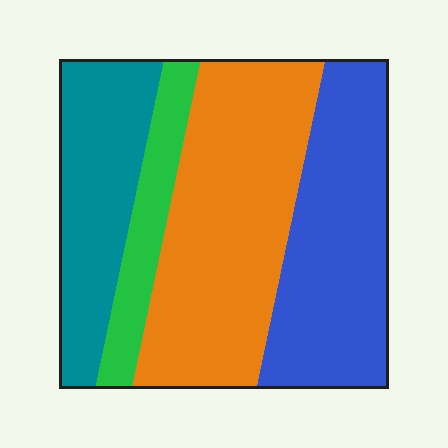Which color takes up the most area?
Orange, at roughly 40%.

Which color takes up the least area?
Green, at roughly 10%.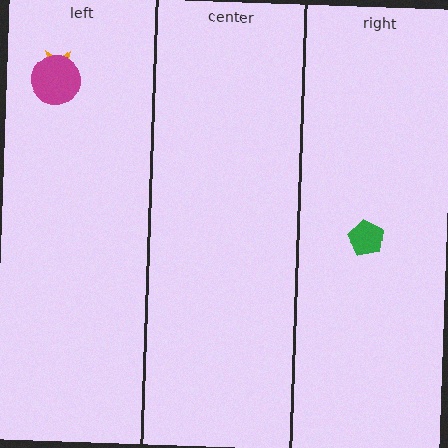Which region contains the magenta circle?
The left region.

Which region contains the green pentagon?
The right region.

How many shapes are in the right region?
1.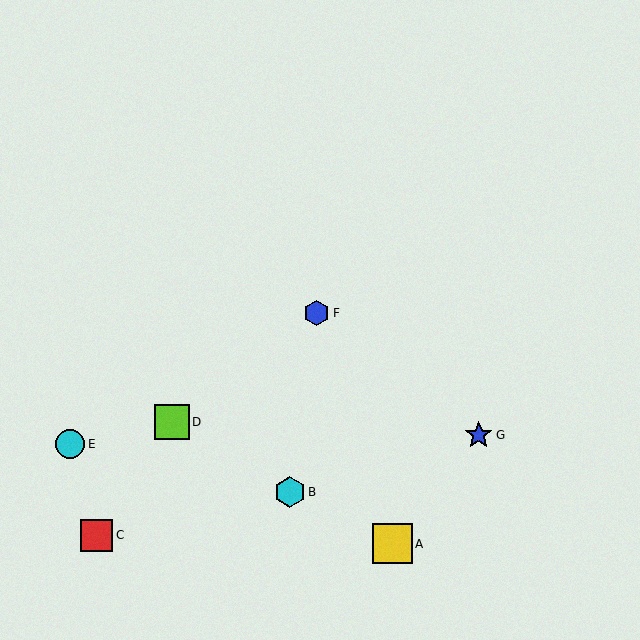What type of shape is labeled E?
Shape E is a cyan circle.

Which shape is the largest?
The yellow square (labeled A) is the largest.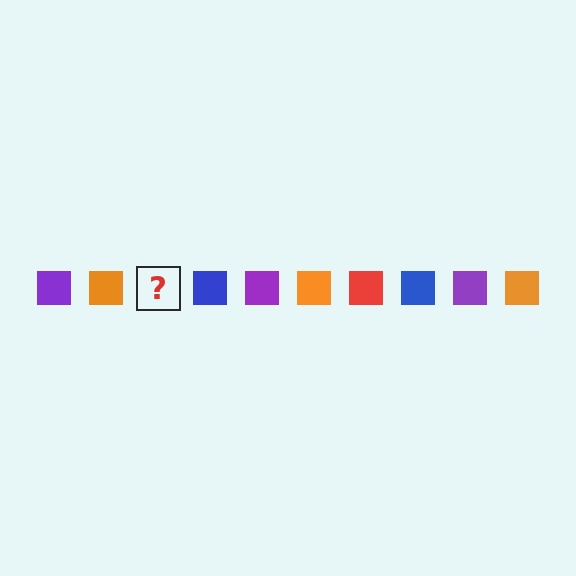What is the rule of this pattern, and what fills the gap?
The rule is that the pattern cycles through purple, orange, red, blue squares. The gap should be filled with a red square.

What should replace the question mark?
The question mark should be replaced with a red square.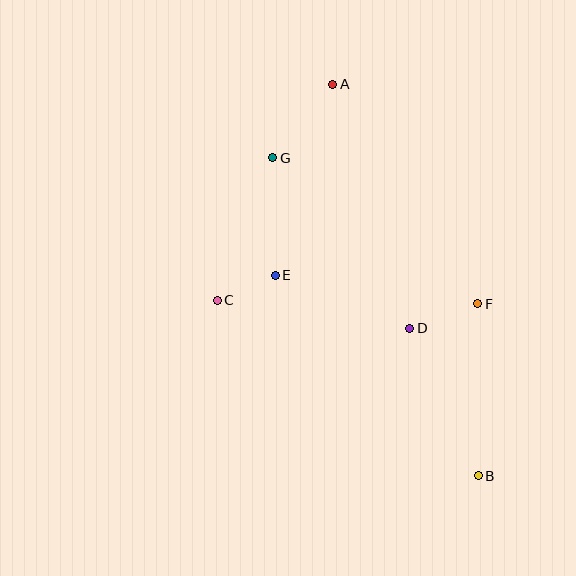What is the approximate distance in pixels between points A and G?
The distance between A and G is approximately 95 pixels.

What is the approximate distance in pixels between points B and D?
The distance between B and D is approximately 163 pixels.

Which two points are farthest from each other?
Points A and B are farthest from each other.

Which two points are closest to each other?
Points C and E are closest to each other.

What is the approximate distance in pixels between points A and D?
The distance between A and D is approximately 256 pixels.